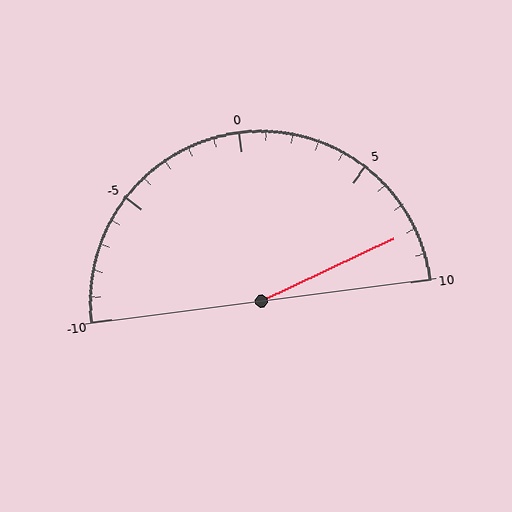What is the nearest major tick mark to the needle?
The nearest major tick mark is 10.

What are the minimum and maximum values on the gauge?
The gauge ranges from -10 to 10.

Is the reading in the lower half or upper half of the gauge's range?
The reading is in the upper half of the range (-10 to 10).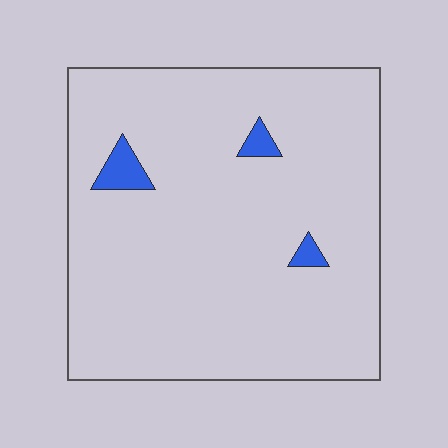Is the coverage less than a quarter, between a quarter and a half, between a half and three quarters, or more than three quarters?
Less than a quarter.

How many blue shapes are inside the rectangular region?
3.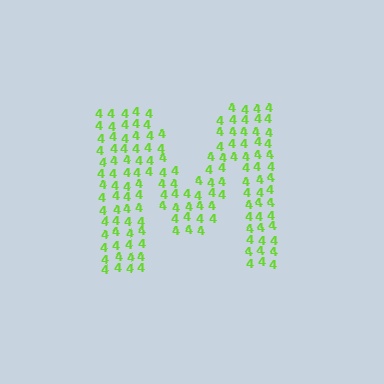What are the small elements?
The small elements are digit 4's.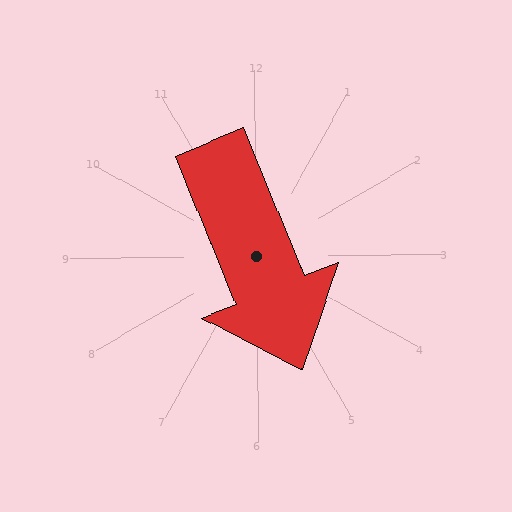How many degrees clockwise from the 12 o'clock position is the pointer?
Approximately 158 degrees.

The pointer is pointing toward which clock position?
Roughly 5 o'clock.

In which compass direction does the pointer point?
South.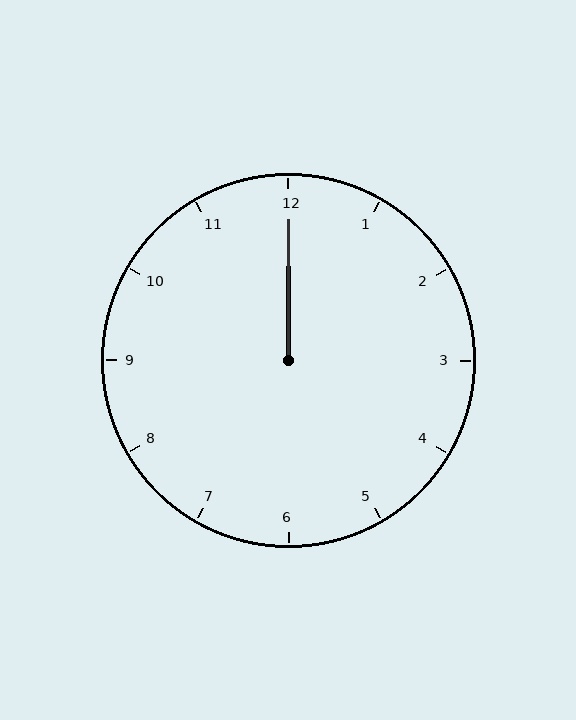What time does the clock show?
12:00.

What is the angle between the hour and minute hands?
Approximately 0 degrees.